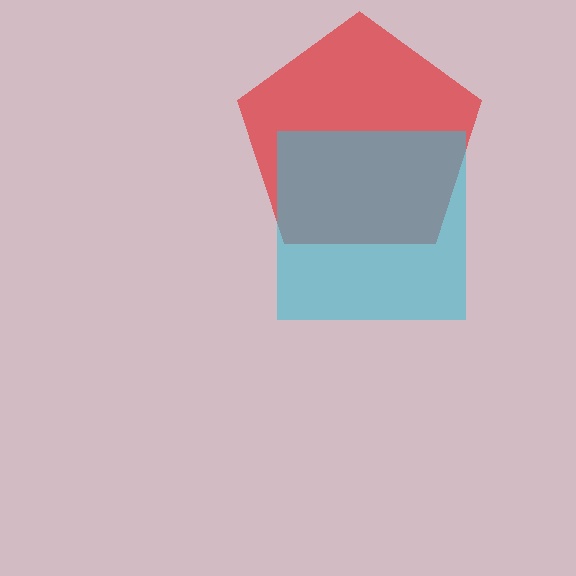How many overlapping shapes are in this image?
There are 2 overlapping shapes in the image.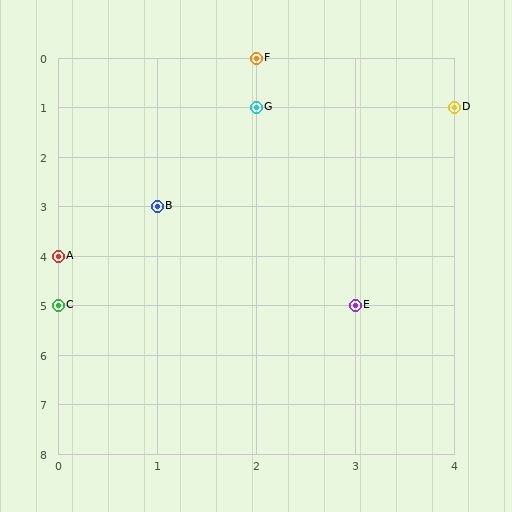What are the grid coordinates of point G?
Point G is at grid coordinates (2, 1).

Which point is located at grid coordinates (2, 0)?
Point F is at (2, 0).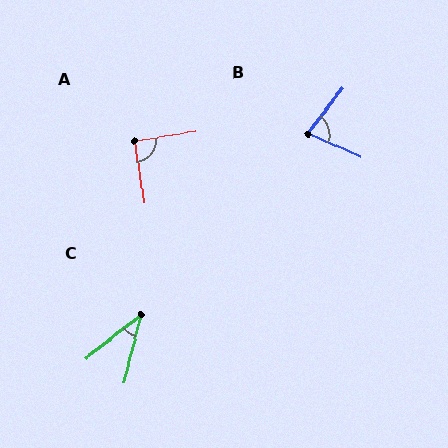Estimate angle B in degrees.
Approximately 77 degrees.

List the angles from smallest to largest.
C (37°), B (77°), A (90°).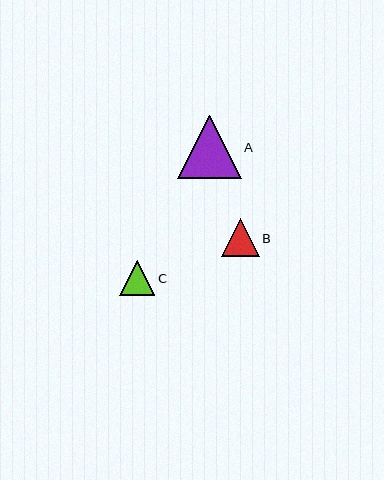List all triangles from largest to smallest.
From largest to smallest: A, B, C.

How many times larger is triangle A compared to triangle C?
Triangle A is approximately 1.8 times the size of triangle C.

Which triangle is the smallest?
Triangle C is the smallest with a size of approximately 36 pixels.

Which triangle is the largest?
Triangle A is the largest with a size of approximately 63 pixels.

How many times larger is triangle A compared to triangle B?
Triangle A is approximately 1.7 times the size of triangle B.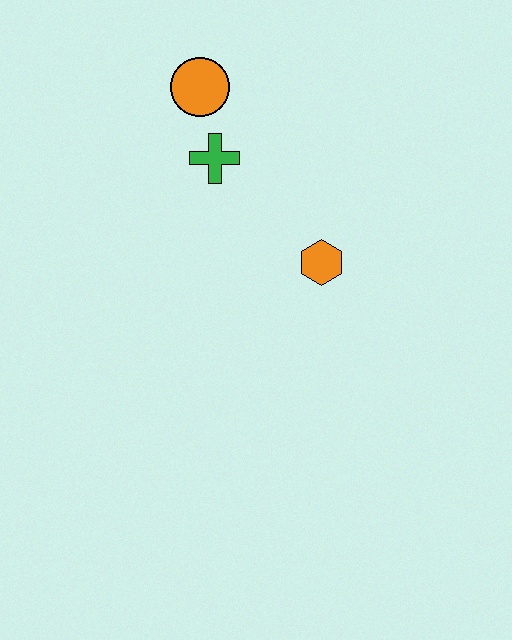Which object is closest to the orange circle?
The green cross is closest to the orange circle.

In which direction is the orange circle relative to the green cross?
The orange circle is above the green cross.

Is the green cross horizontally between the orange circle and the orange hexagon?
Yes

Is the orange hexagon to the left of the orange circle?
No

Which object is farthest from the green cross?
The orange hexagon is farthest from the green cross.